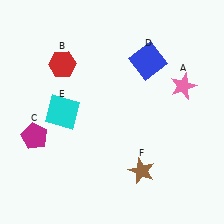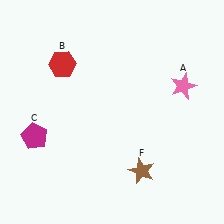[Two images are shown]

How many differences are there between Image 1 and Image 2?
There are 2 differences between the two images.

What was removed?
The cyan square (E), the blue square (D) were removed in Image 2.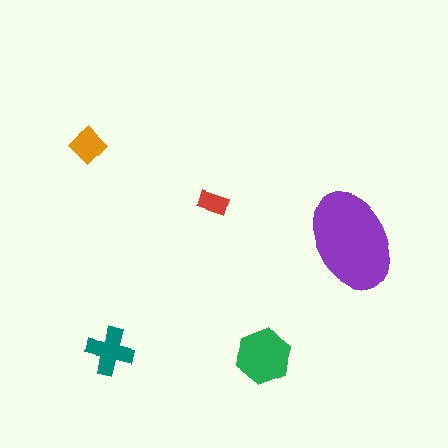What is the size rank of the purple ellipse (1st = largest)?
1st.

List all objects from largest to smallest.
The purple ellipse, the green hexagon, the teal cross, the orange diamond, the red rectangle.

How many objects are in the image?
There are 5 objects in the image.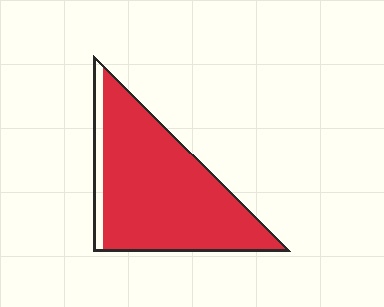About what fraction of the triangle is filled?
About nine tenths (9/10).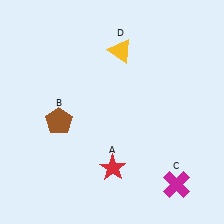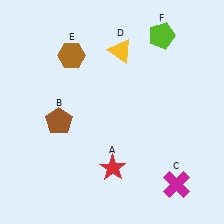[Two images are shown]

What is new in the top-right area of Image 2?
A lime pentagon (F) was added in the top-right area of Image 2.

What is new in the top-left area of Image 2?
A brown hexagon (E) was added in the top-left area of Image 2.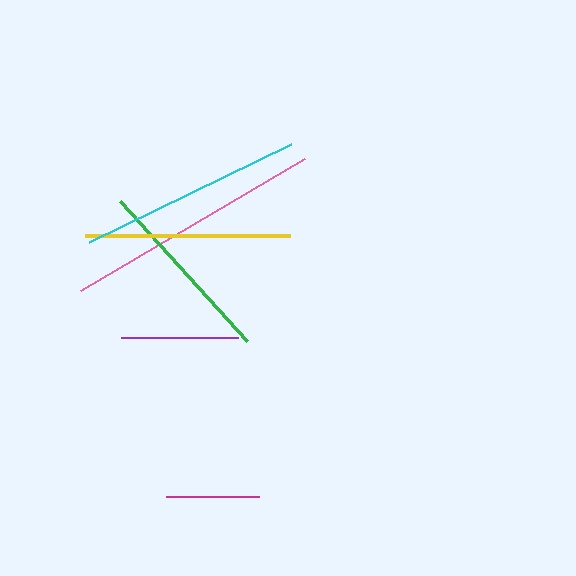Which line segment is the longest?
The pink line is the longest at approximately 260 pixels.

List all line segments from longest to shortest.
From longest to shortest: pink, cyan, yellow, green, purple, magenta.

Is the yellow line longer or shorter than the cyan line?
The cyan line is longer than the yellow line.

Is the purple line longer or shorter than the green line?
The green line is longer than the purple line.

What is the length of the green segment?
The green segment is approximately 189 pixels long.